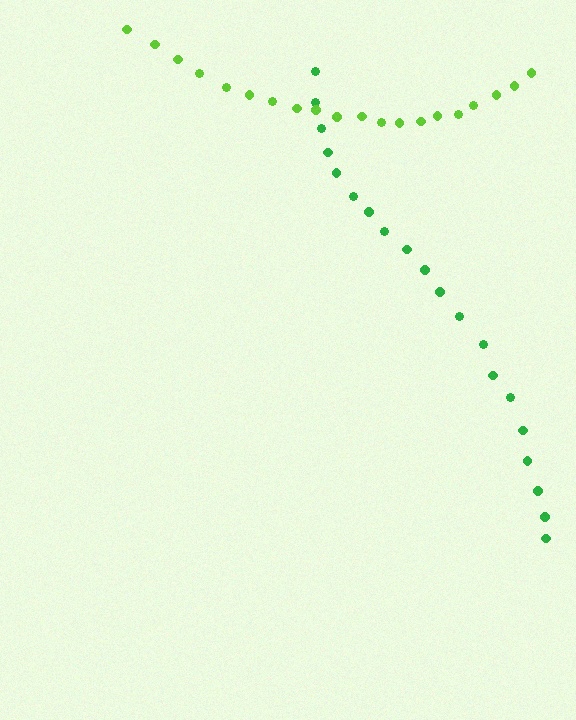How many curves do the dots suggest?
There are 2 distinct paths.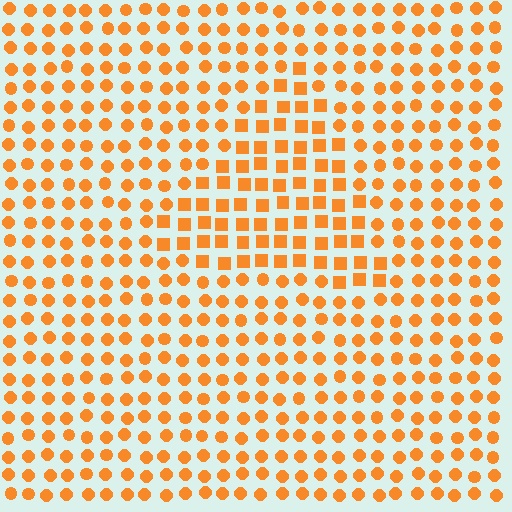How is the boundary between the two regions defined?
The boundary is defined by a change in element shape: squares inside vs. circles outside. All elements share the same color and spacing.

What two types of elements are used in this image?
The image uses squares inside the triangle region and circles outside it.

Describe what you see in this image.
The image is filled with small orange elements arranged in a uniform grid. A triangle-shaped region contains squares, while the surrounding area contains circles. The boundary is defined purely by the change in element shape.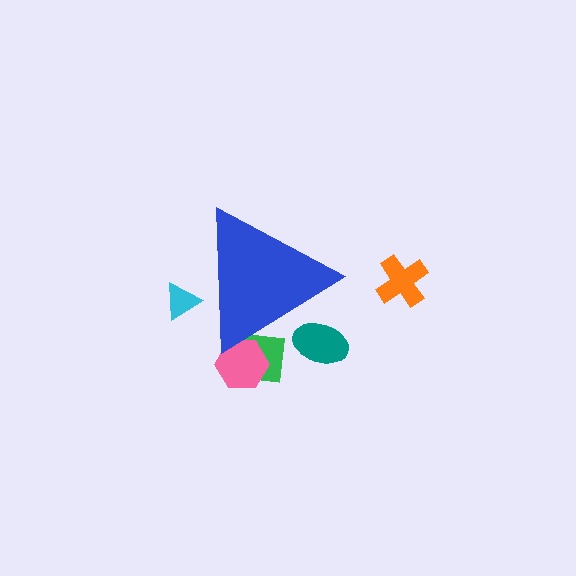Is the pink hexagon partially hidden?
Yes, the pink hexagon is partially hidden behind the blue triangle.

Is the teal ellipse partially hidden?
Yes, the teal ellipse is partially hidden behind the blue triangle.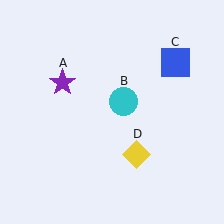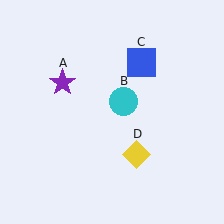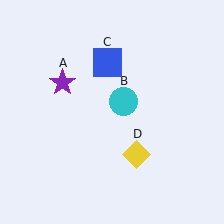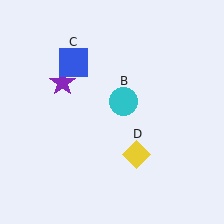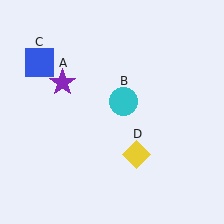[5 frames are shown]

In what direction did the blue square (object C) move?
The blue square (object C) moved left.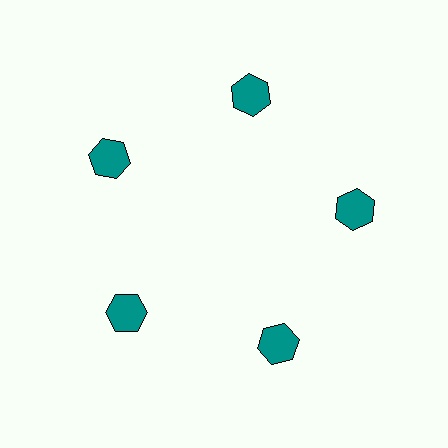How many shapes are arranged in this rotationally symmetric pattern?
There are 5 shapes, arranged in 5 groups of 1.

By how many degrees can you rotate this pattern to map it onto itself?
The pattern maps onto itself every 72 degrees of rotation.